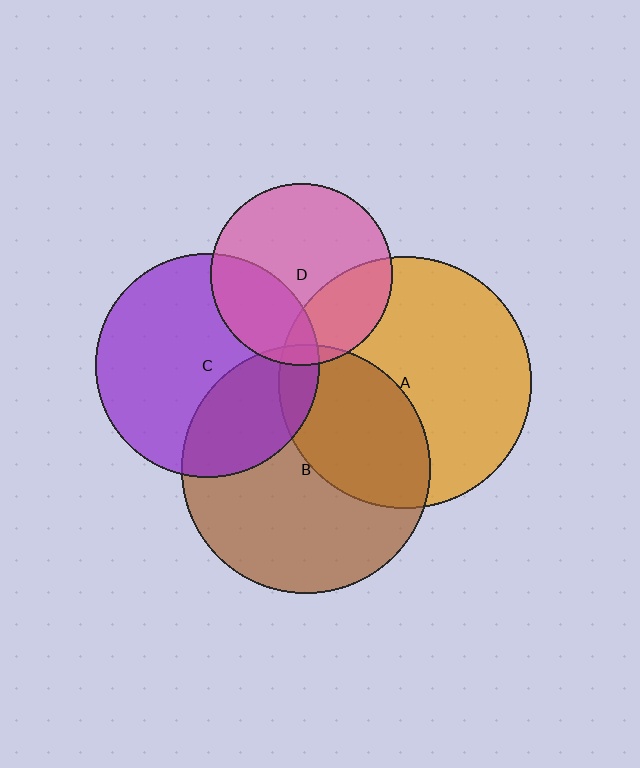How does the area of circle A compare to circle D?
Approximately 1.9 times.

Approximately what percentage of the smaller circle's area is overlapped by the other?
Approximately 10%.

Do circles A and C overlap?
Yes.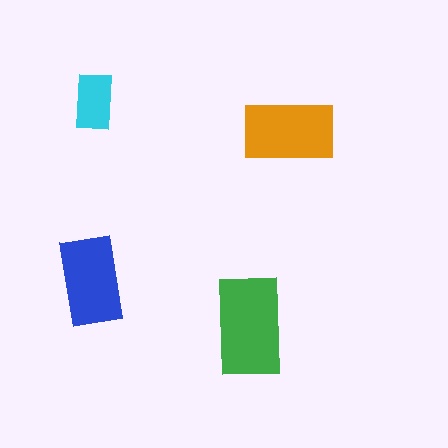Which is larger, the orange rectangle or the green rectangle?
The green one.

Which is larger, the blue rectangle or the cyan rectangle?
The blue one.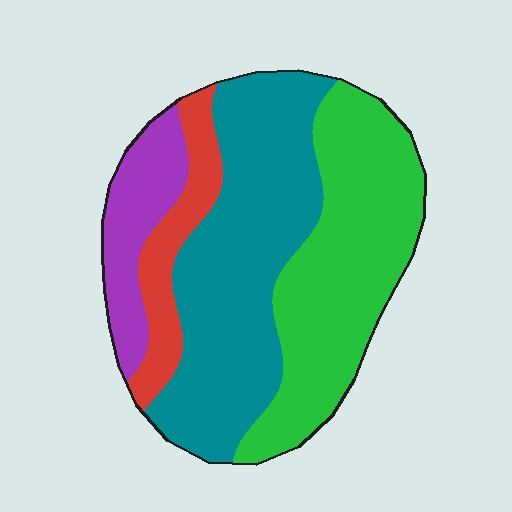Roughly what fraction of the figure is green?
Green takes up between a third and a half of the figure.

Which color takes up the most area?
Teal, at roughly 40%.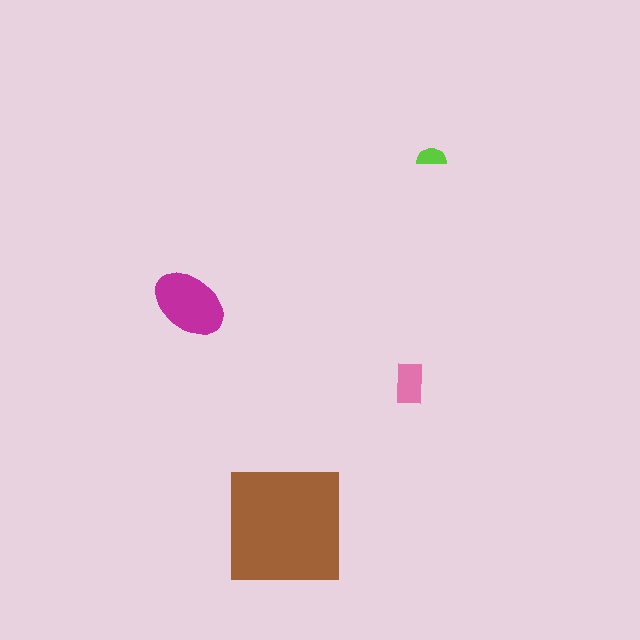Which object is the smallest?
The lime semicircle.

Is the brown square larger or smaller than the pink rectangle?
Larger.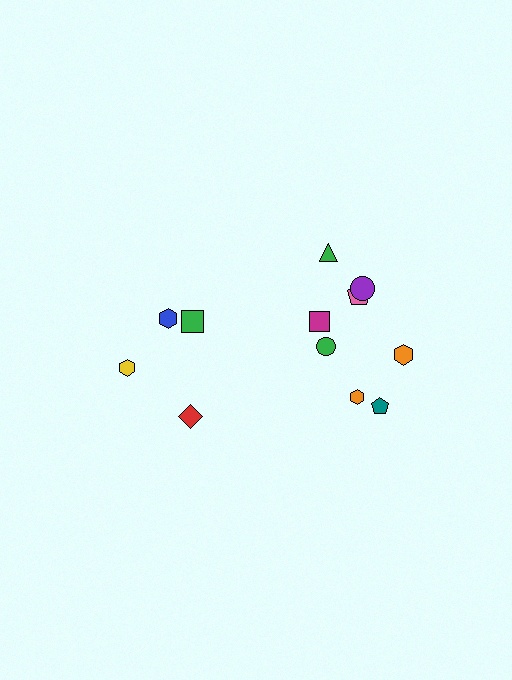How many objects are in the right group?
There are 8 objects.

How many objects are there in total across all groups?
There are 12 objects.